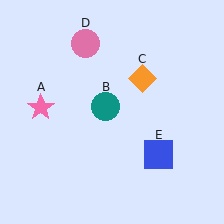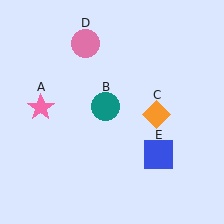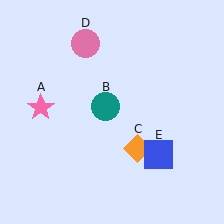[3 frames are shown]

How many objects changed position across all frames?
1 object changed position: orange diamond (object C).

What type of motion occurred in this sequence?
The orange diamond (object C) rotated clockwise around the center of the scene.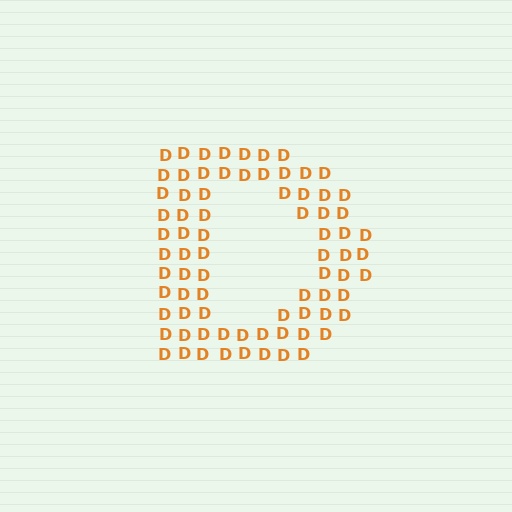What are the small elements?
The small elements are letter D's.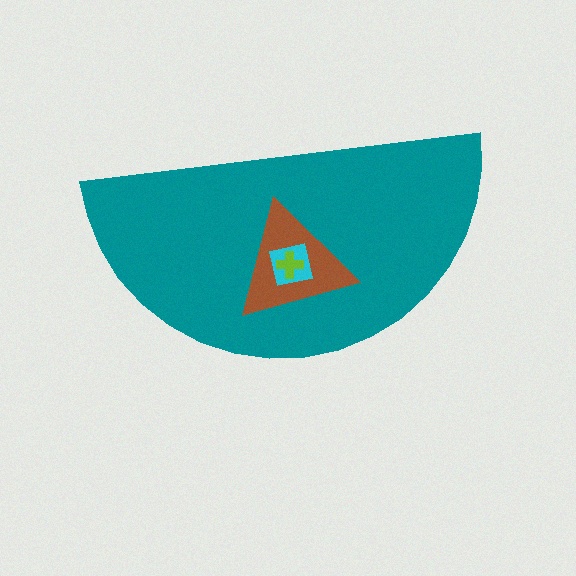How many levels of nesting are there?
4.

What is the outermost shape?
The teal semicircle.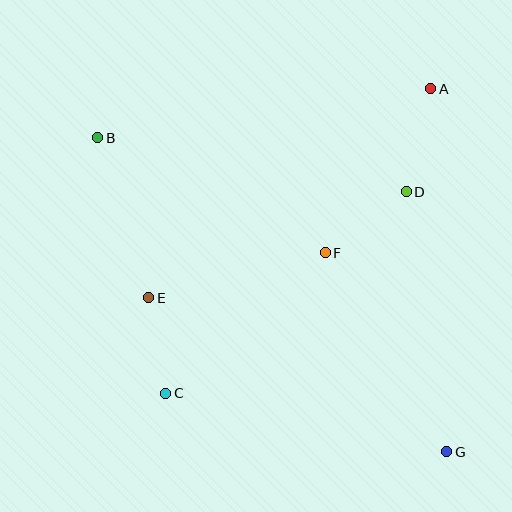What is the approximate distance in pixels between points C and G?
The distance between C and G is approximately 287 pixels.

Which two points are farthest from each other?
Points B and G are farthest from each other.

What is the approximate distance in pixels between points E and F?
The distance between E and F is approximately 183 pixels.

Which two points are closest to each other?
Points C and E are closest to each other.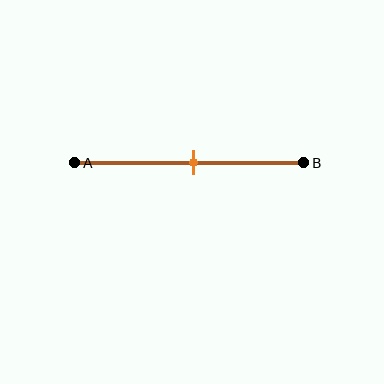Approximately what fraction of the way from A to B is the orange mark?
The orange mark is approximately 50% of the way from A to B.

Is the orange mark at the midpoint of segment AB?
Yes, the mark is approximately at the midpoint.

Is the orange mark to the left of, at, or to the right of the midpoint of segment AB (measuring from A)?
The orange mark is approximately at the midpoint of segment AB.